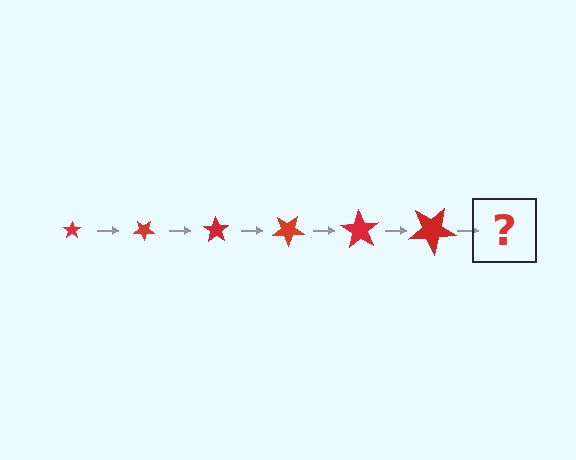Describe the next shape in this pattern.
It should be a star, larger than the previous one and rotated 210 degrees from the start.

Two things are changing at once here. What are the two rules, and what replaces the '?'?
The two rules are that the star grows larger each step and it rotates 35 degrees each step. The '?' should be a star, larger than the previous one and rotated 210 degrees from the start.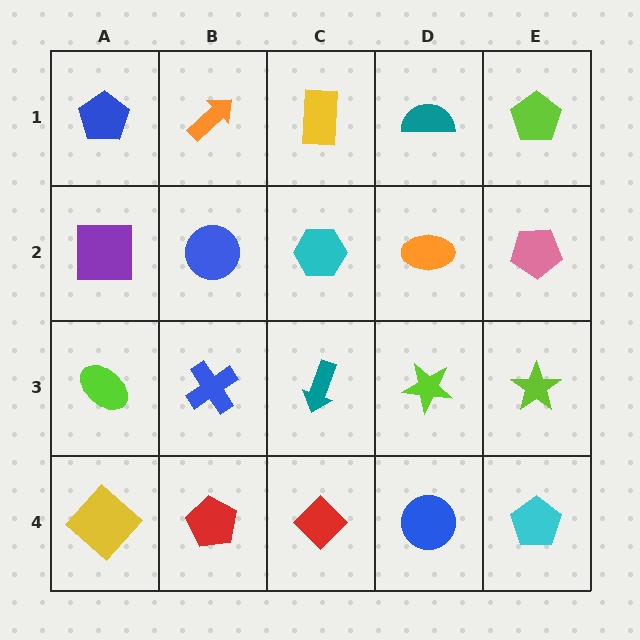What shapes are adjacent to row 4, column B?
A blue cross (row 3, column B), a yellow diamond (row 4, column A), a red diamond (row 4, column C).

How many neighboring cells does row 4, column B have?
3.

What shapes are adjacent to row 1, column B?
A blue circle (row 2, column B), a blue pentagon (row 1, column A), a yellow rectangle (row 1, column C).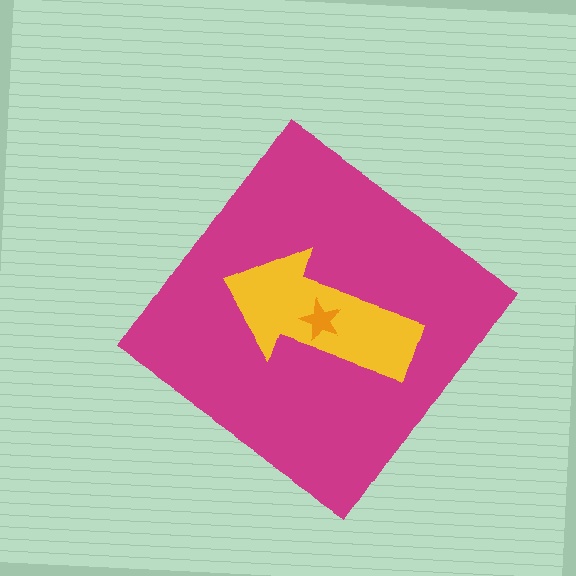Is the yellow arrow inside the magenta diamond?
Yes.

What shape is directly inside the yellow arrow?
The orange star.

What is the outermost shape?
The magenta diamond.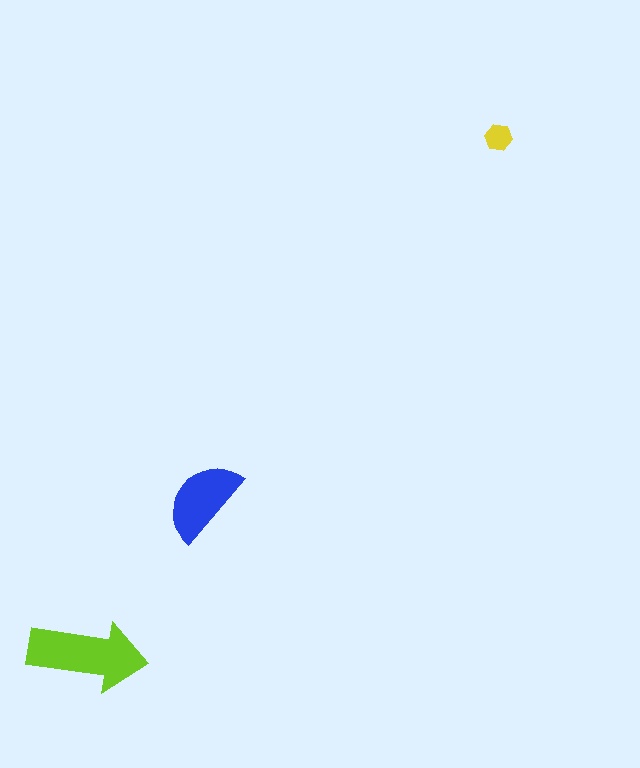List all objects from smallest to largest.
The yellow hexagon, the blue semicircle, the lime arrow.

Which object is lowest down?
The lime arrow is bottommost.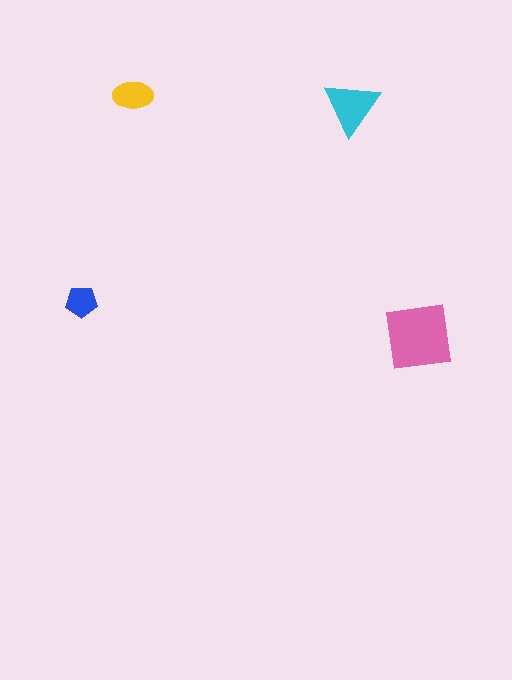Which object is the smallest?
The blue pentagon.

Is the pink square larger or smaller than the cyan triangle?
Larger.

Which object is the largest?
The pink square.